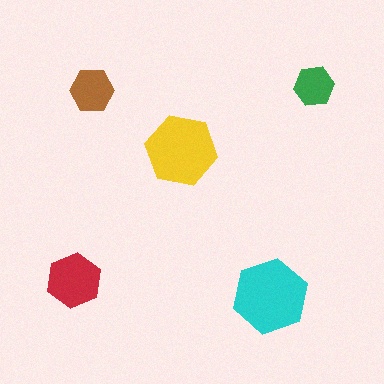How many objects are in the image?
There are 5 objects in the image.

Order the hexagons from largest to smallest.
the cyan one, the yellow one, the red one, the brown one, the green one.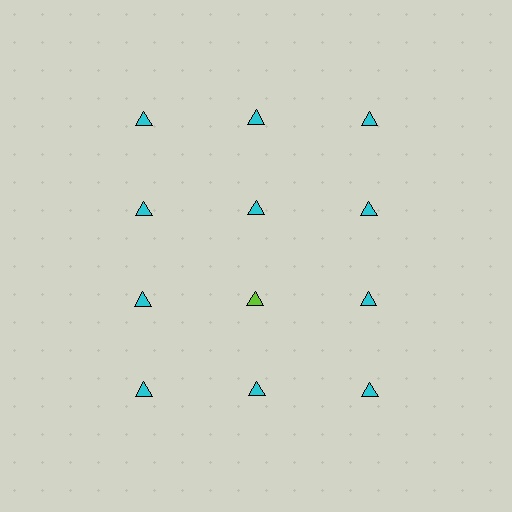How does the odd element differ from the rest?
It has a different color: lime instead of cyan.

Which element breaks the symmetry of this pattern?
The lime triangle in the third row, second from left column breaks the symmetry. All other shapes are cyan triangles.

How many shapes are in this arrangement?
There are 12 shapes arranged in a grid pattern.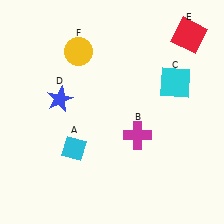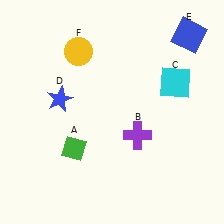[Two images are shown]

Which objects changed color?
A changed from cyan to green. B changed from magenta to purple. E changed from red to blue.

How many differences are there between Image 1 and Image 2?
There are 3 differences between the two images.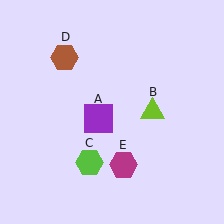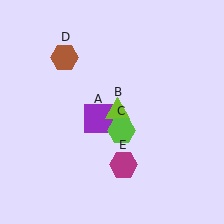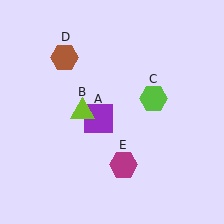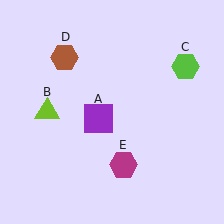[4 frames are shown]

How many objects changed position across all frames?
2 objects changed position: lime triangle (object B), lime hexagon (object C).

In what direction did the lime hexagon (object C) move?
The lime hexagon (object C) moved up and to the right.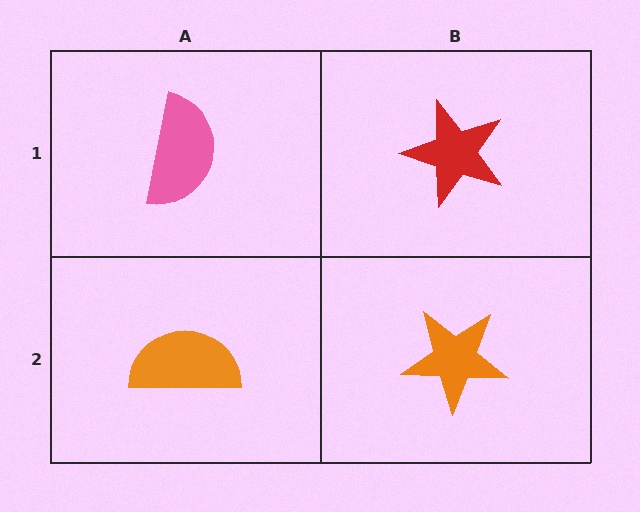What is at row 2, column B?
An orange star.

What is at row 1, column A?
A pink semicircle.